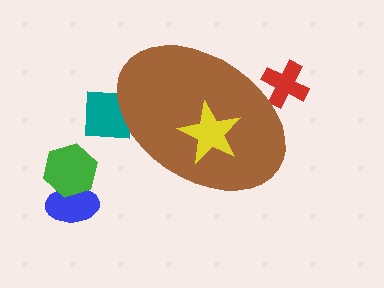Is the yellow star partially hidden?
No, the yellow star is fully visible.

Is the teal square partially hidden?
Yes, the teal square is partially hidden behind the brown ellipse.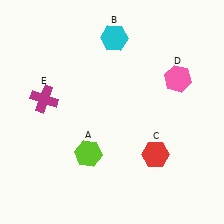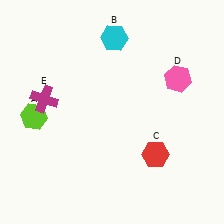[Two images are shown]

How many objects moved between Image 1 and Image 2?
1 object moved between the two images.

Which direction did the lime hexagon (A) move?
The lime hexagon (A) moved left.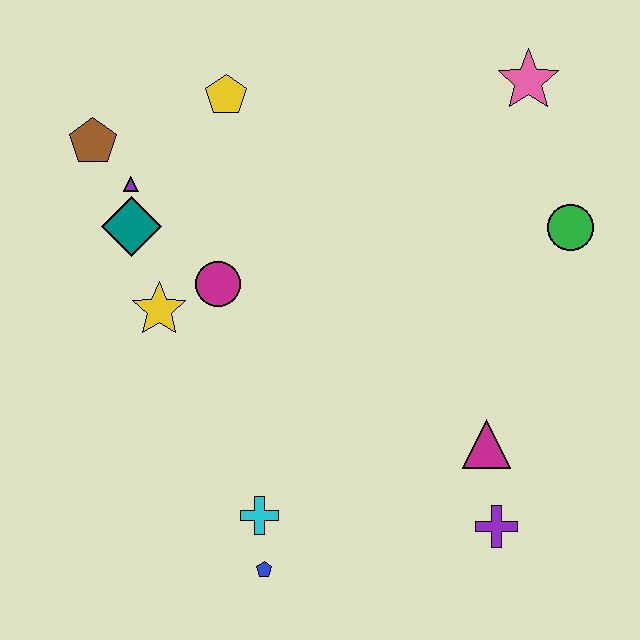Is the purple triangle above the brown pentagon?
No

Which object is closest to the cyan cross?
The blue pentagon is closest to the cyan cross.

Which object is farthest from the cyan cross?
The pink star is farthest from the cyan cross.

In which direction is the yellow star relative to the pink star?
The yellow star is to the left of the pink star.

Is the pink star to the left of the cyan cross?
No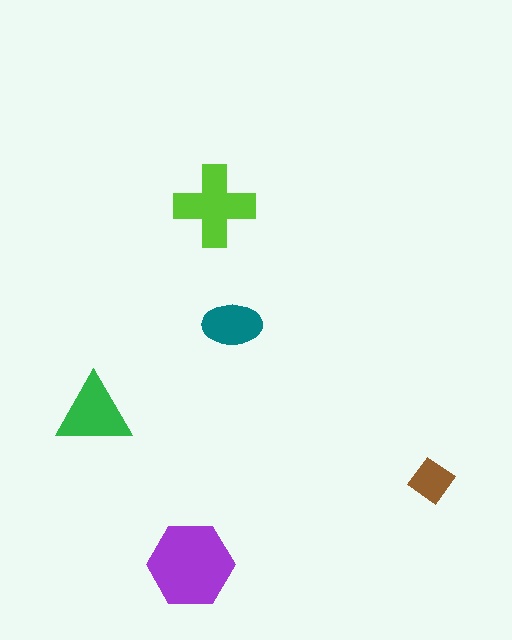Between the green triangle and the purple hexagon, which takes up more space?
The purple hexagon.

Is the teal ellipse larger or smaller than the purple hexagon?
Smaller.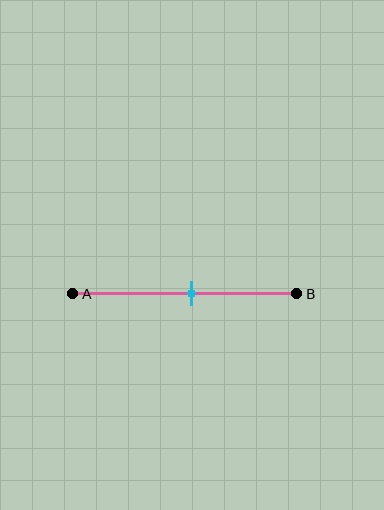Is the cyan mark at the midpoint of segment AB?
Yes, the mark is approximately at the midpoint.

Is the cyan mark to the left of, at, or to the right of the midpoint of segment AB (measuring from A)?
The cyan mark is approximately at the midpoint of segment AB.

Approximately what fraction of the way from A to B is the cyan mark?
The cyan mark is approximately 55% of the way from A to B.